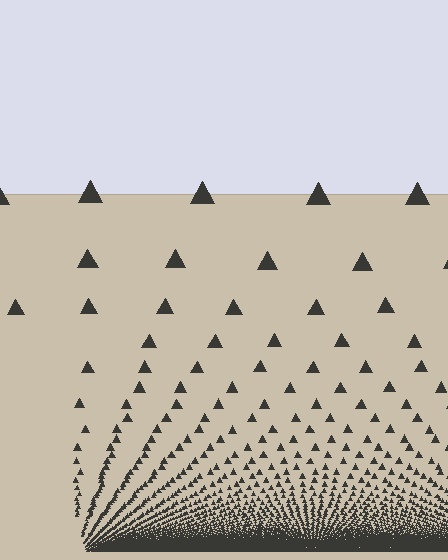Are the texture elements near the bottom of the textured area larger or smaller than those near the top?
Smaller. The gradient is inverted — elements near the bottom are smaller and denser.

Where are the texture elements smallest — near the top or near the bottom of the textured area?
Near the bottom.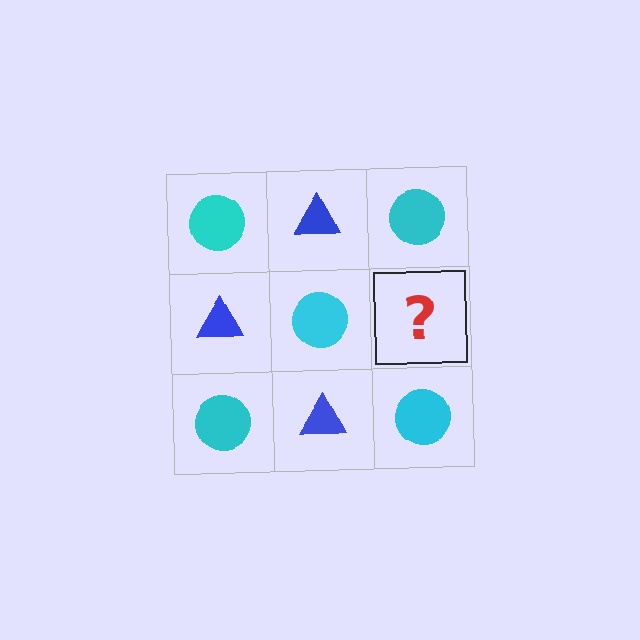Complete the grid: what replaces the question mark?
The question mark should be replaced with a blue triangle.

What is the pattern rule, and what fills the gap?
The rule is that it alternates cyan circle and blue triangle in a checkerboard pattern. The gap should be filled with a blue triangle.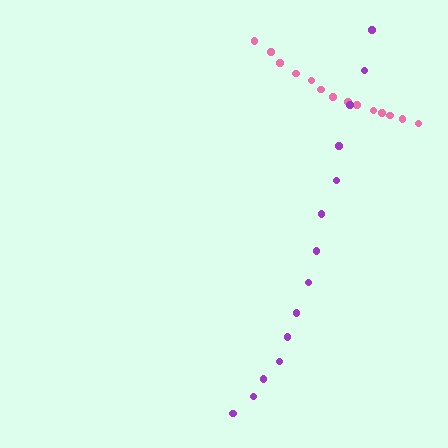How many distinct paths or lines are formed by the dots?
There are 2 distinct paths.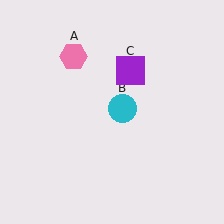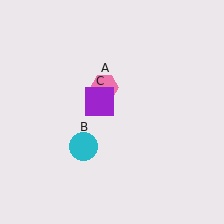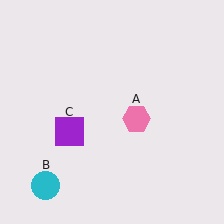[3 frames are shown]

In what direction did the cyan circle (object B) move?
The cyan circle (object B) moved down and to the left.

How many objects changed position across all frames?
3 objects changed position: pink hexagon (object A), cyan circle (object B), purple square (object C).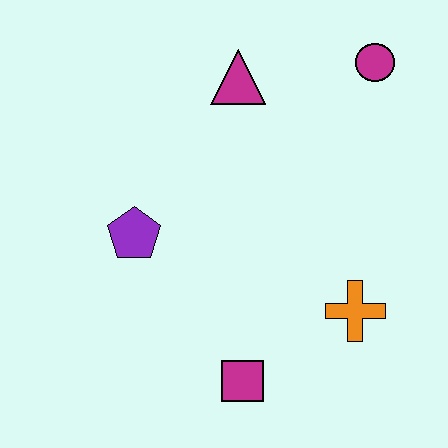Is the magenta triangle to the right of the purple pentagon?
Yes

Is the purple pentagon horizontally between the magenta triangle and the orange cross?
No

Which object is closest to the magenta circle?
The magenta triangle is closest to the magenta circle.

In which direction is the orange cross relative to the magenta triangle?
The orange cross is below the magenta triangle.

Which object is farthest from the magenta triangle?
The magenta square is farthest from the magenta triangle.